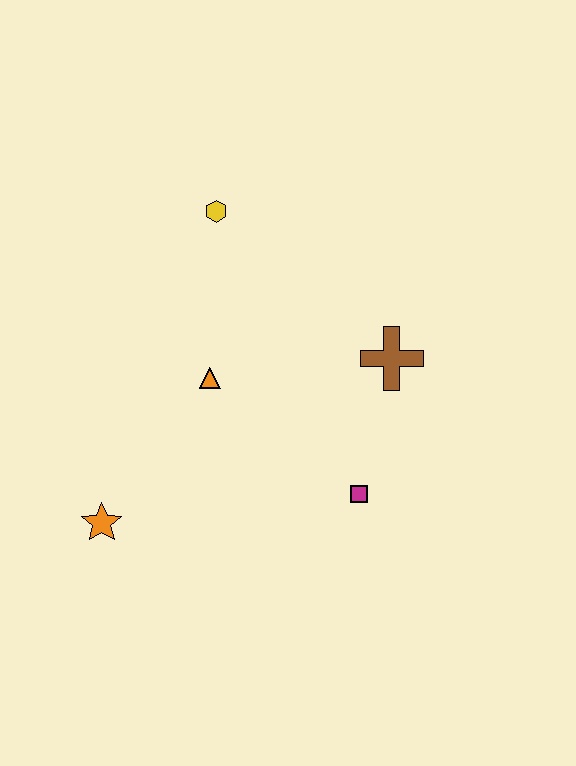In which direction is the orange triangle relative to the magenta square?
The orange triangle is to the left of the magenta square.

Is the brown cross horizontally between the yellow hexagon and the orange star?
No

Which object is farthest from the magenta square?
The yellow hexagon is farthest from the magenta square.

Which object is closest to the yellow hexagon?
The orange triangle is closest to the yellow hexagon.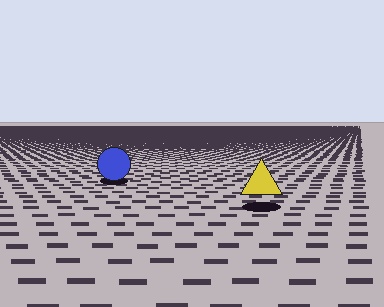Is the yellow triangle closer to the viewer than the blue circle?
Yes. The yellow triangle is closer — you can tell from the texture gradient: the ground texture is coarser near it.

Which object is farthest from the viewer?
The blue circle is farthest from the viewer. It appears smaller and the ground texture around it is denser.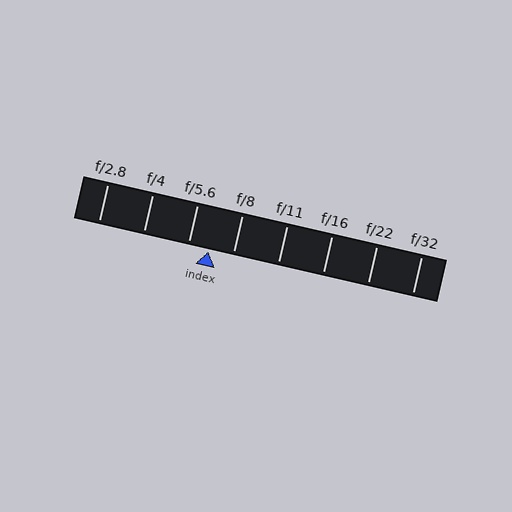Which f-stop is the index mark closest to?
The index mark is closest to f/5.6.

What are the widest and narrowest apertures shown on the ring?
The widest aperture shown is f/2.8 and the narrowest is f/32.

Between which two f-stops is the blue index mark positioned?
The index mark is between f/5.6 and f/8.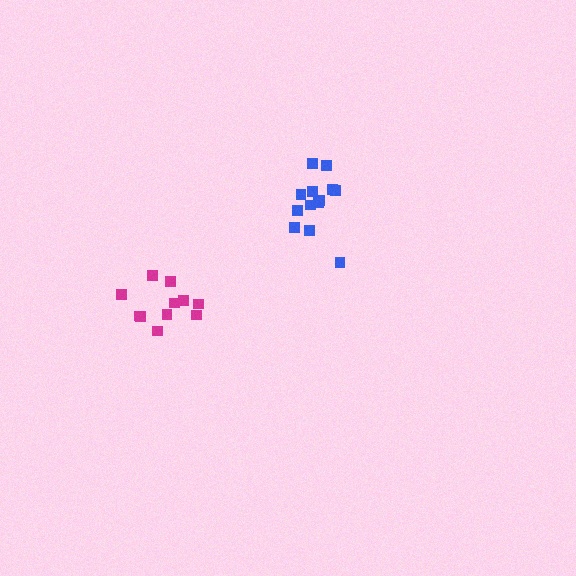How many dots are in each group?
Group 1: 13 dots, Group 2: 11 dots (24 total).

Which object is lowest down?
The magenta cluster is bottommost.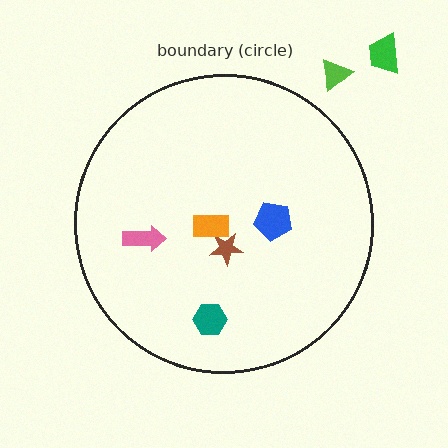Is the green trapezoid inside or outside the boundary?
Outside.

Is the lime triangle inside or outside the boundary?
Outside.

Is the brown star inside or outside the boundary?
Inside.